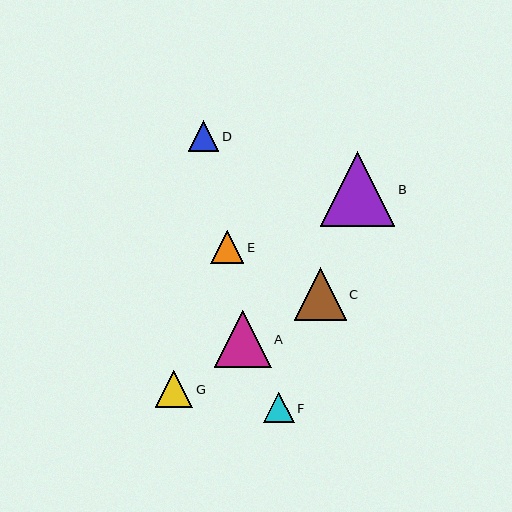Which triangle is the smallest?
Triangle F is the smallest with a size of approximately 31 pixels.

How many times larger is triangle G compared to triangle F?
Triangle G is approximately 1.2 times the size of triangle F.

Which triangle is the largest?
Triangle B is the largest with a size of approximately 75 pixels.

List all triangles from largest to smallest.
From largest to smallest: B, A, C, G, E, D, F.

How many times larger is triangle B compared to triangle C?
Triangle B is approximately 1.4 times the size of triangle C.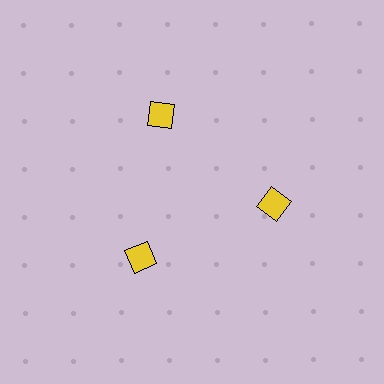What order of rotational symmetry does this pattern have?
This pattern has 3-fold rotational symmetry.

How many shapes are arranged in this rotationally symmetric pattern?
There are 3 shapes, arranged in 3 groups of 1.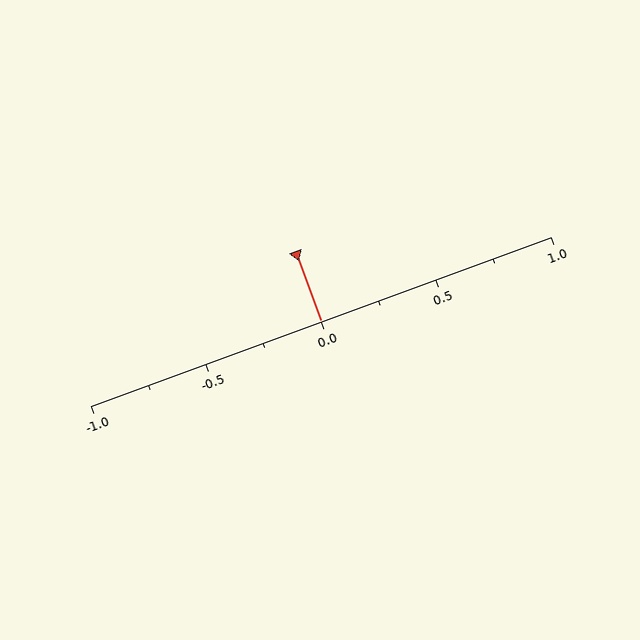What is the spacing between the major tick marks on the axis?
The major ticks are spaced 0.5 apart.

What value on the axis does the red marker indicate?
The marker indicates approximately 0.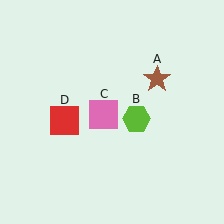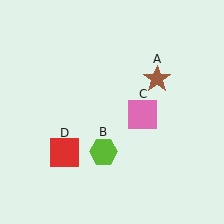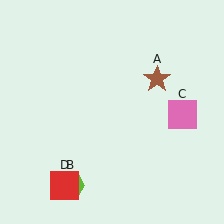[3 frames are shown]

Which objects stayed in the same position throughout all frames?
Brown star (object A) remained stationary.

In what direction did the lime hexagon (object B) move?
The lime hexagon (object B) moved down and to the left.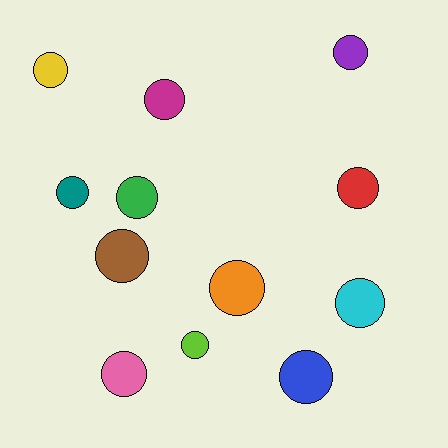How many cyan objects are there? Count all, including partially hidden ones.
There is 1 cyan object.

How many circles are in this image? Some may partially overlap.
There are 12 circles.